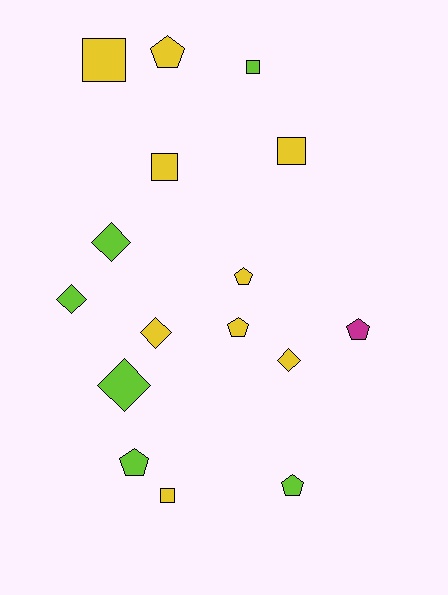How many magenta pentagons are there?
There is 1 magenta pentagon.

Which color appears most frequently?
Yellow, with 9 objects.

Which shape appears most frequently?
Pentagon, with 6 objects.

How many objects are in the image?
There are 16 objects.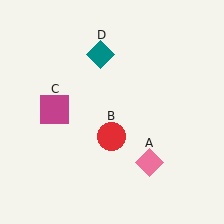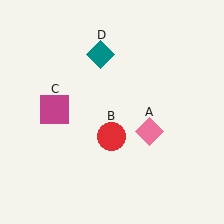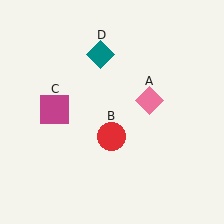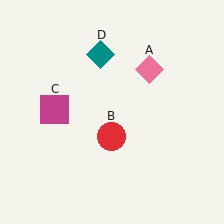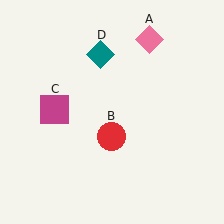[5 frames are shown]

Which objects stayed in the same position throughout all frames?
Red circle (object B) and magenta square (object C) and teal diamond (object D) remained stationary.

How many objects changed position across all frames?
1 object changed position: pink diamond (object A).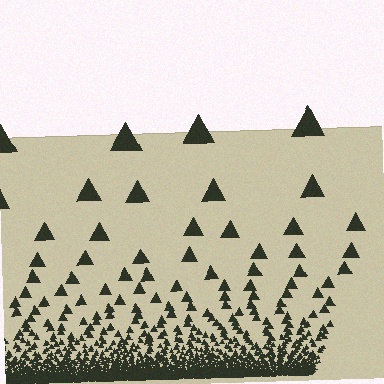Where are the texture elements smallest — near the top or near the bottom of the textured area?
Near the bottom.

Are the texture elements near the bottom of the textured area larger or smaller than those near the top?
Smaller. The gradient is inverted — elements near the bottom are smaller and denser.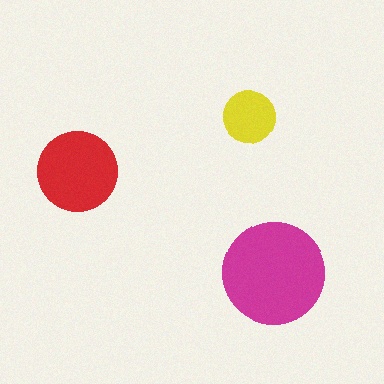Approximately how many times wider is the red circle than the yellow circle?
About 1.5 times wider.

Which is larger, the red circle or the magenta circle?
The magenta one.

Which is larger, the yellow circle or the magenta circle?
The magenta one.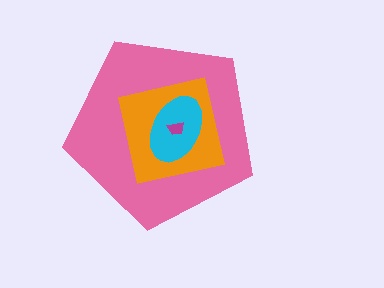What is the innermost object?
The magenta trapezoid.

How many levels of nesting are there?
4.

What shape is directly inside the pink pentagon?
The orange square.